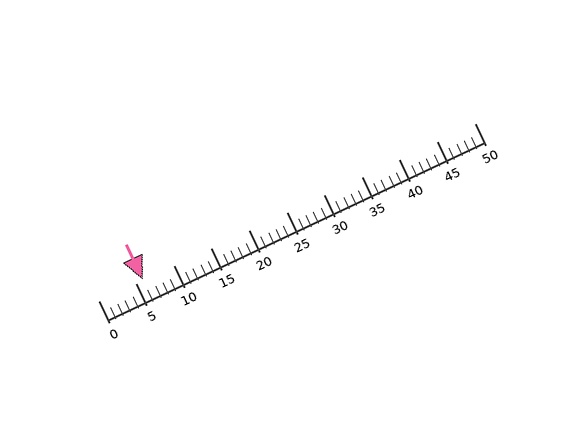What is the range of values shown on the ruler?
The ruler shows values from 0 to 50.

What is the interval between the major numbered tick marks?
The major tick marks are spaced 5 units apart.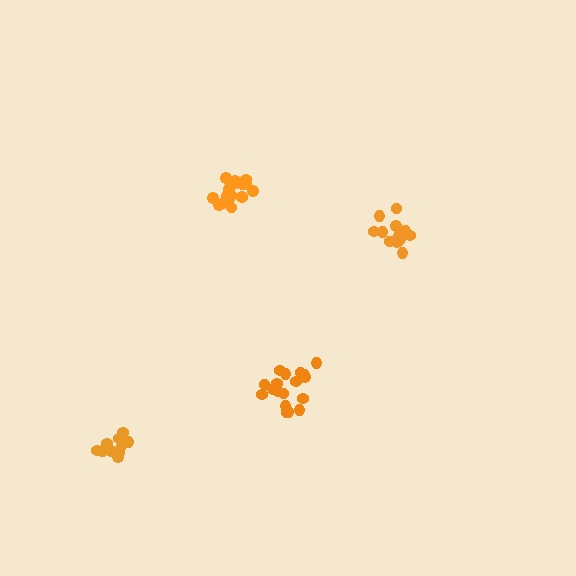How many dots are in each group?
Group 1: 12 dots, Group 2: 18 dots, Group 3: 13 dots, Group 4: 17 dots (60 total).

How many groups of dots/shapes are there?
There are 4 groups.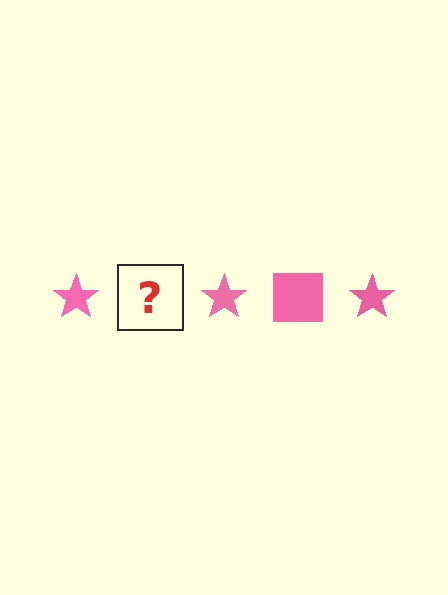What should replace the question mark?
The question mark should be replaced with a pink square.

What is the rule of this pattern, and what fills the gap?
The rule is that the pattern cycles through star, square shapes in pink. The gap should be filled with a pink square.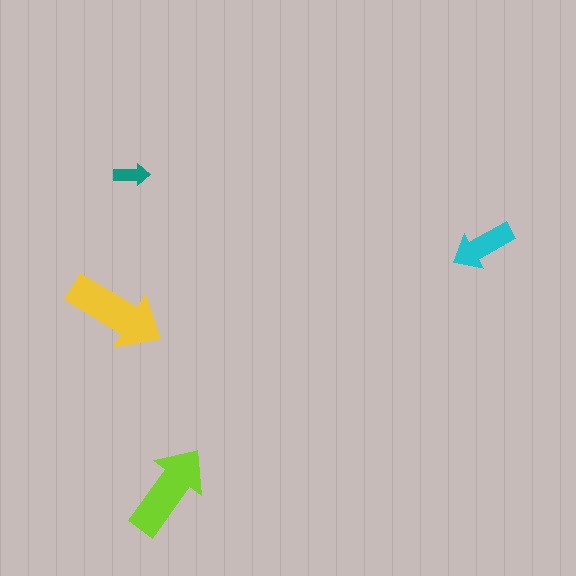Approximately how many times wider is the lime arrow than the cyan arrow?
About 1.5 times wider.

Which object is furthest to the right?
The cyan arrow is rightmost.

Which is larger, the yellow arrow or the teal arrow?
The yellow one.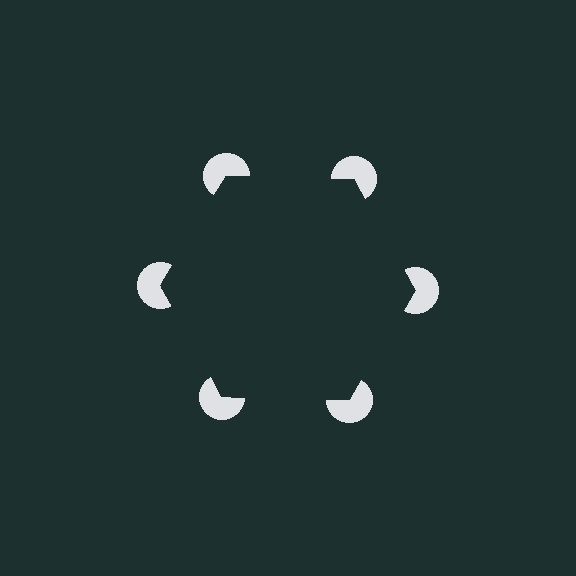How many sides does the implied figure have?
6 sides.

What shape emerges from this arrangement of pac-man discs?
An illusory hexagon — its edges are inferred from the aligned wedge cuts in the pac-man discs, not physically drawn.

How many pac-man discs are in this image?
There are 6 — one at each vertex of the illusory hexagon.